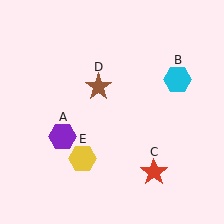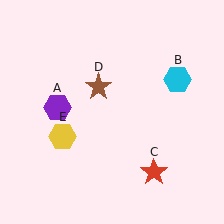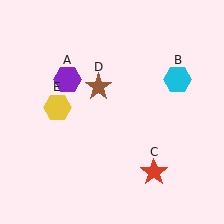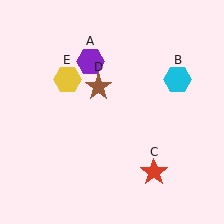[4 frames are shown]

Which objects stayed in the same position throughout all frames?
Cyan hexagon (object B) and red star (object C) and brown star (object D) remained stationary.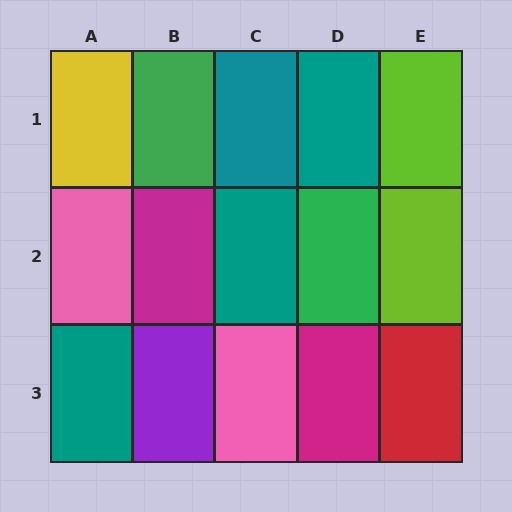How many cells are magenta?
2 cells are magenta.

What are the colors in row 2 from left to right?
Pink, magenta, teal, green, lime.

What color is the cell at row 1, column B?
Green.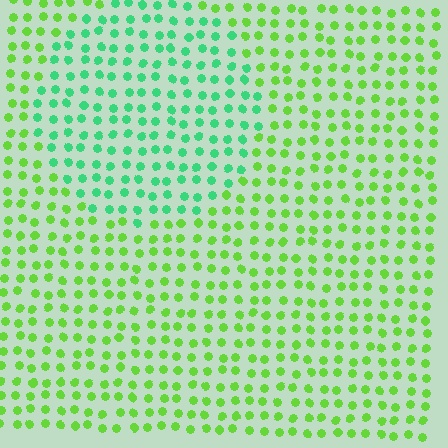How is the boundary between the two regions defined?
The boundary is defined purely by a slight shift in hue (about 43 degrees). Spacing, size, and orientation are identical on both sides.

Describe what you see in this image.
The image is filled with small lime elements in a uniform arrangement. A circle-shaped region is visible where the elements are tinted to a slightly different hue, forming a subtle color boundary.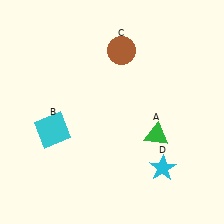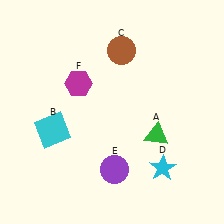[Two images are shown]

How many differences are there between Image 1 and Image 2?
There are 2 differences between the two images.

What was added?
A purple circle (E), a magenta hexagon (F) were added in Image 2.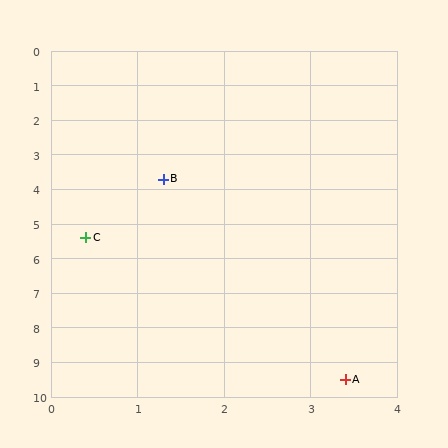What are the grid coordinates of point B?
Point B is at approximately (1.3, 3.7).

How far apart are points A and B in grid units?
Points A and B are about 6.2 grid units apart.